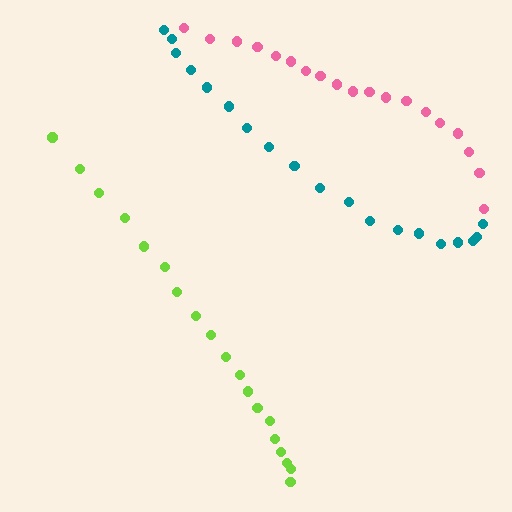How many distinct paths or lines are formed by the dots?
There are 3 distinct paths.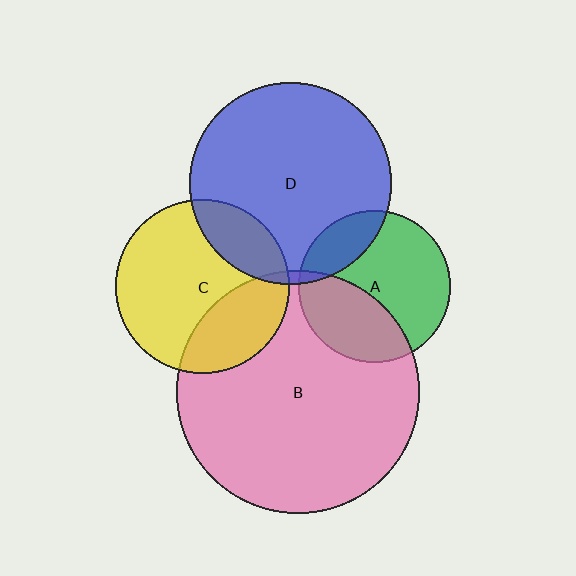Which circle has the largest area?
Circle B (pink).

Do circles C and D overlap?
Yes.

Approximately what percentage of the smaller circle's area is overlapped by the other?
Approximately 20%.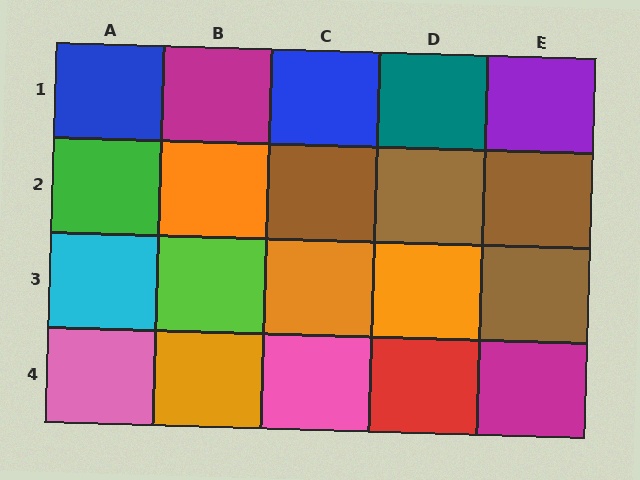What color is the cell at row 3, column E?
Brown.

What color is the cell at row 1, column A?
Blue.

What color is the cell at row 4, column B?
Orange.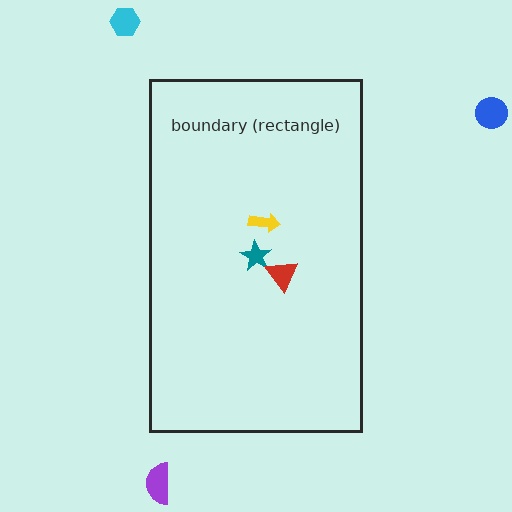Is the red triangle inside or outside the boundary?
Inside.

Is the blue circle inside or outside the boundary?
Outside.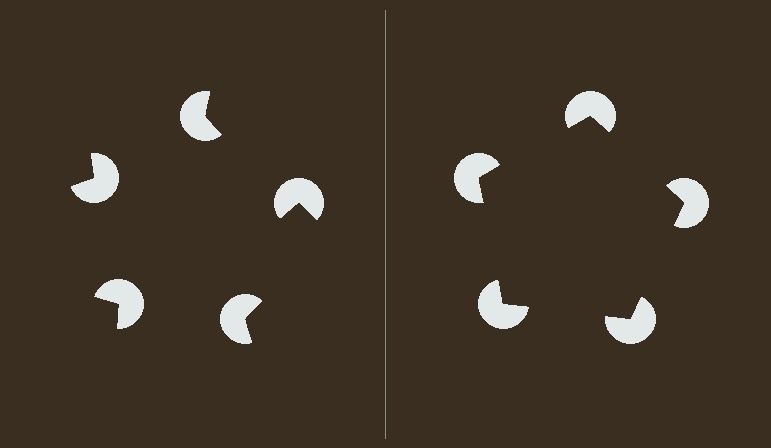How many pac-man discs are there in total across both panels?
10 — 5 on each side.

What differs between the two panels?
The pac-man discs are positioned identically on both sides; only the wedge orientations differ. On the right they align to a pentagon; on the left they are misaligned.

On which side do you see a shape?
An illusory pentagon appears on the right side. On the left side the wedge cuts are rotated, so no coherent shape forms.